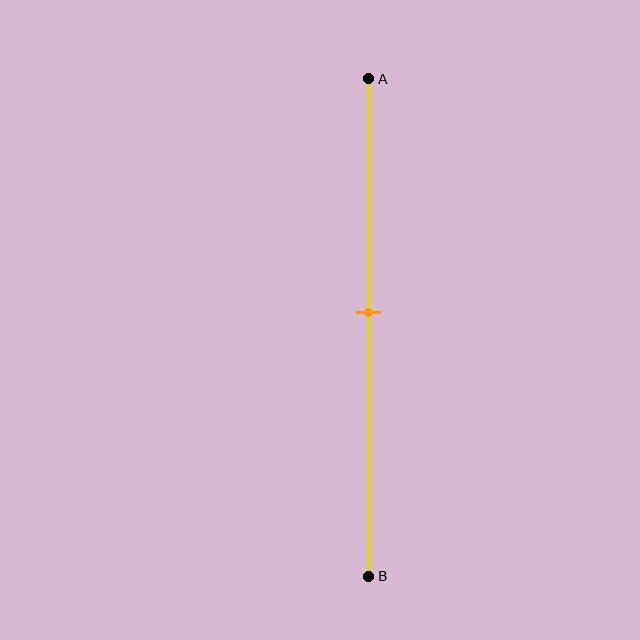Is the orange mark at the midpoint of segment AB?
Yes, the mark is approximately at the midpoint.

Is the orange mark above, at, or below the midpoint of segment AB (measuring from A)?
The orange mark is approximately at the midpoint of segment AB.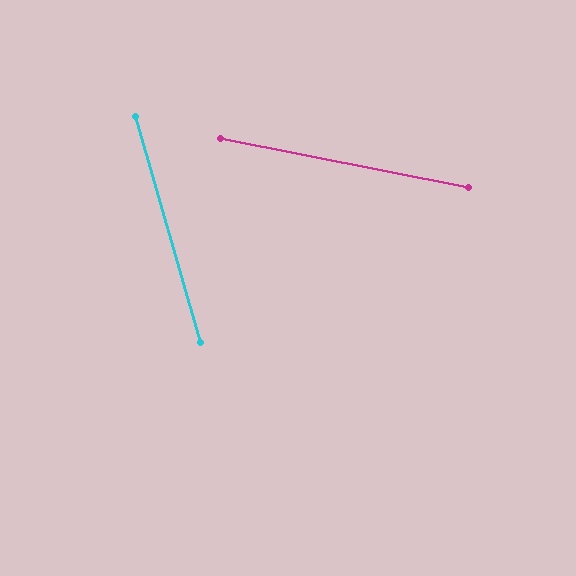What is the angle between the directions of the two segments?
Approximately 63 degrees.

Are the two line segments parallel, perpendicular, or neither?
Neither parallel nor perpendicular — they differ by about 63°.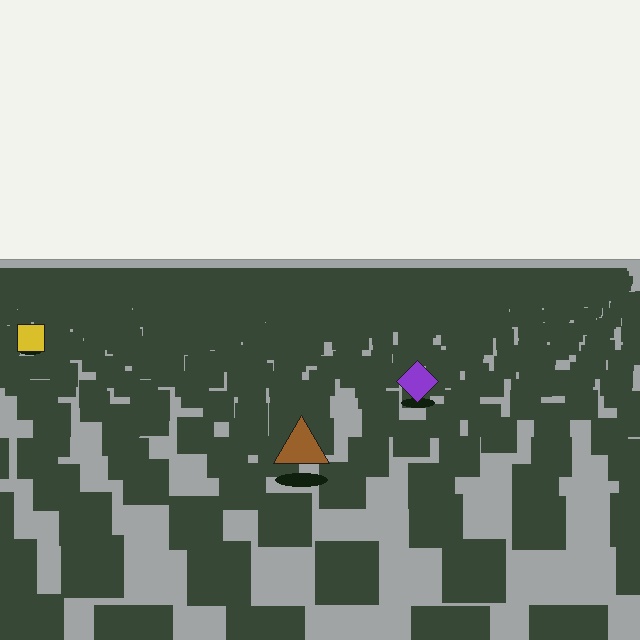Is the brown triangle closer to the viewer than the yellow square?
Yes. The brown triangle is closer — you can tell from the texture gradient: the ground texture is coarser near it.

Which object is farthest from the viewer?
The yellow square is farthest from the viewer. It appears smaller and the ground texture around it is denser.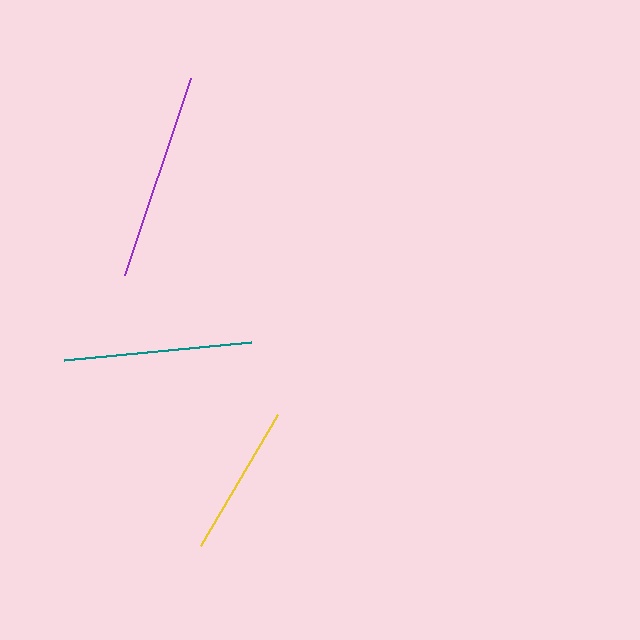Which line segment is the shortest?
The yellow line is the shortest at approximately 152 pixels.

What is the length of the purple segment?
The purple segment is approximately 207 pixels long.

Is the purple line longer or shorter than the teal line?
The purple line is longer than the teal line.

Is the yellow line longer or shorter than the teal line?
The teal line is longer than the yellow line.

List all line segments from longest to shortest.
From longest to shortest: purple, teal, yellow.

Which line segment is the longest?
The purple line is the longest at approximately 207 pixels.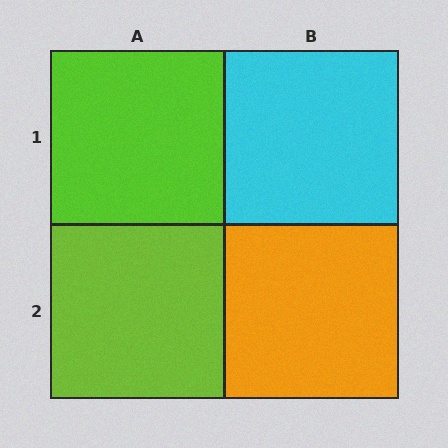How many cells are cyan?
1 cell is cyan.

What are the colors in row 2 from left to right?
Lime, orange.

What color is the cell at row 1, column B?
Cyan.